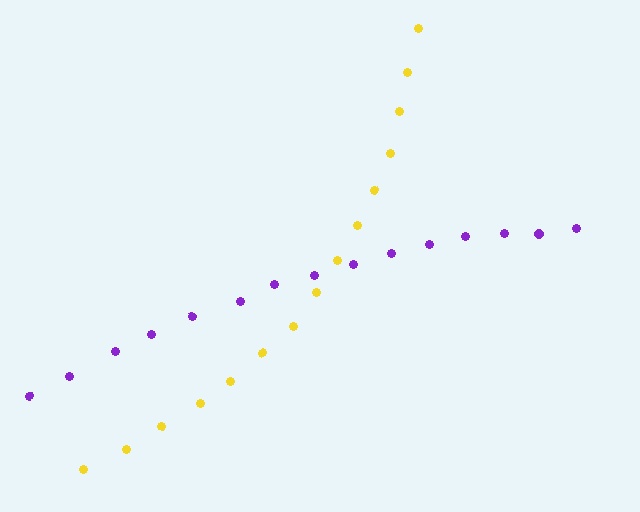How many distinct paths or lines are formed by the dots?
There are 2 distinct paths.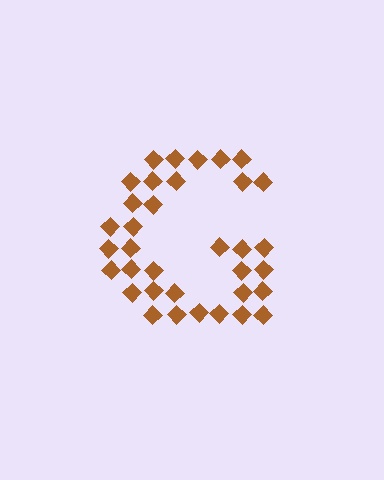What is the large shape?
The large shape is the letter G.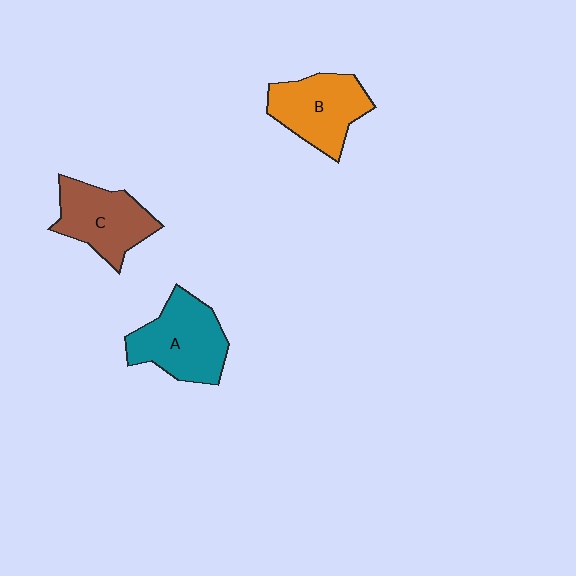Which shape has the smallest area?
Shape C (brown).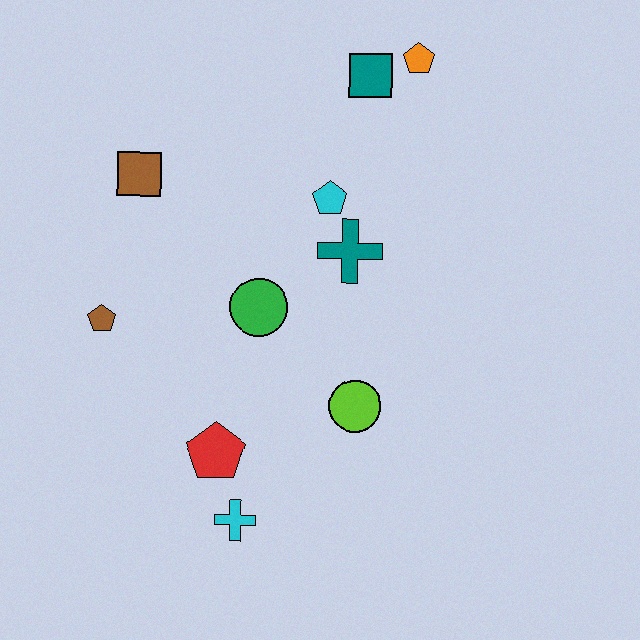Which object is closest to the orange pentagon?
The teal square is closest to the orange pentagon.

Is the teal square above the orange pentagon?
No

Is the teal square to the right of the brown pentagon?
Yes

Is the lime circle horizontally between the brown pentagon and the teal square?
Yes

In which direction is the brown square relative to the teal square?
The brown square is to the left of the teal square.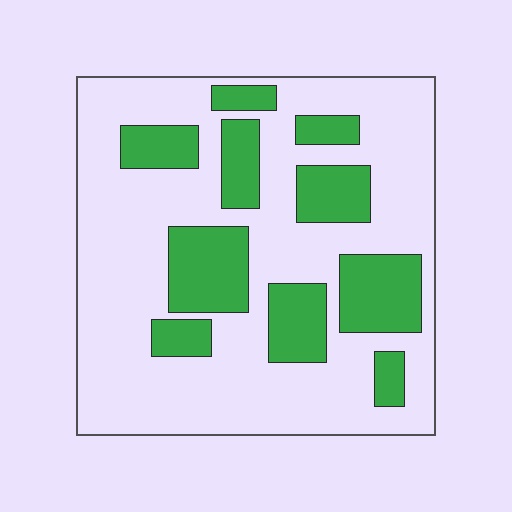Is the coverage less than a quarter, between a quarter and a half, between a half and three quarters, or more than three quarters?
Between a quarter and a half.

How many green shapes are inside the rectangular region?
10.